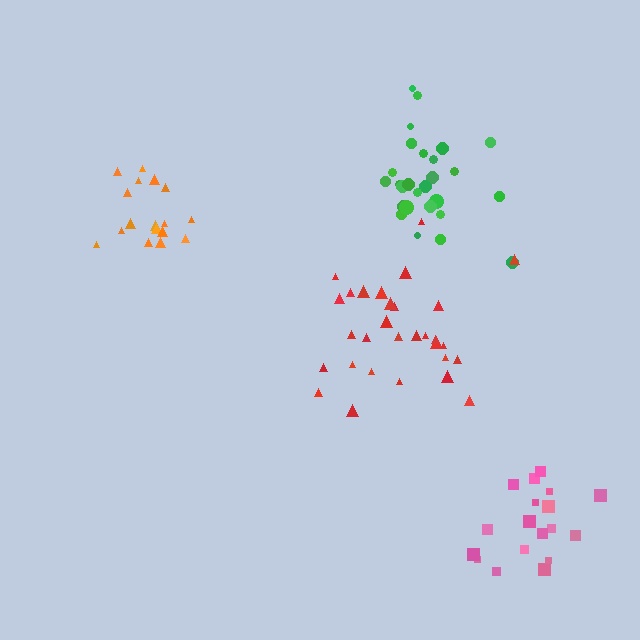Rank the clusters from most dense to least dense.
green, orange, pink, red.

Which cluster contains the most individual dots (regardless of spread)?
Red (30).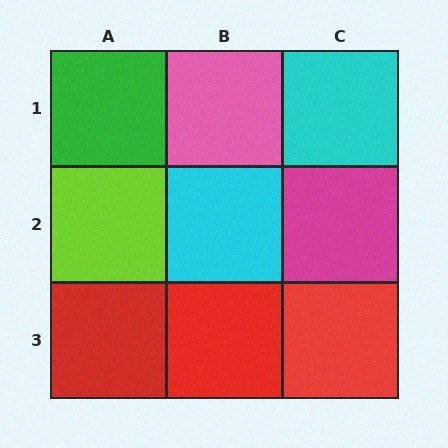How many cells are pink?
1 cell is pink.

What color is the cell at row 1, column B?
Pink.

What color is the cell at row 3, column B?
Red.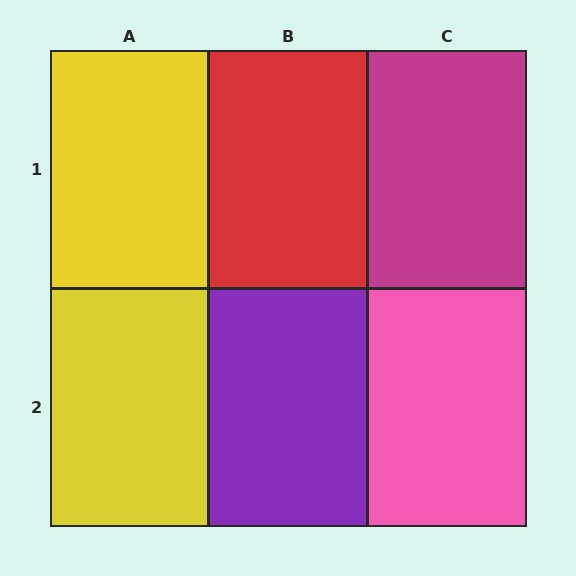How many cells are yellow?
2 cells are yellow.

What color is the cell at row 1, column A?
Yellow.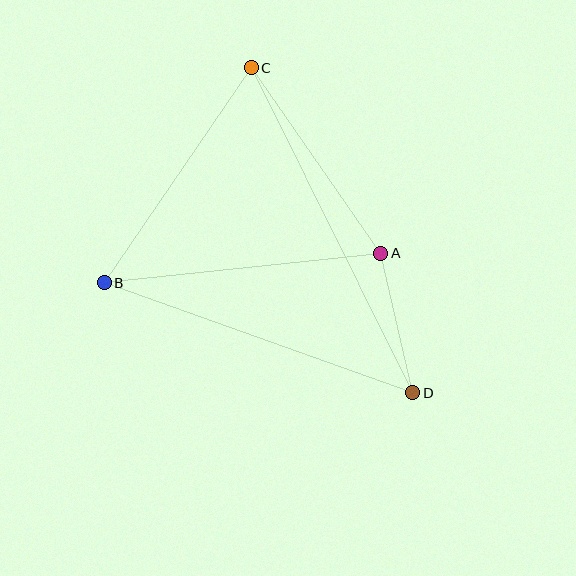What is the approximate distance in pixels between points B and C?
The distance between B and C is approximately 261 pixels.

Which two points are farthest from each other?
Points C and D are farthest from each other.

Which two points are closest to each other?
Points A and D are closest to each other.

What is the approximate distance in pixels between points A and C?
The distance between A and C is approximately 226 pixels.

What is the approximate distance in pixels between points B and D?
The distance between B and D is approximately 328 pixels.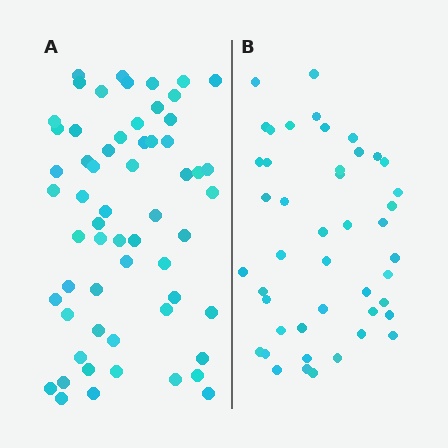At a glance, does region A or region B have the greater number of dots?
Region A (the left region) has more dots.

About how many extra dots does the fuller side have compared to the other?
Region A has approximately 15 more dots than region B.